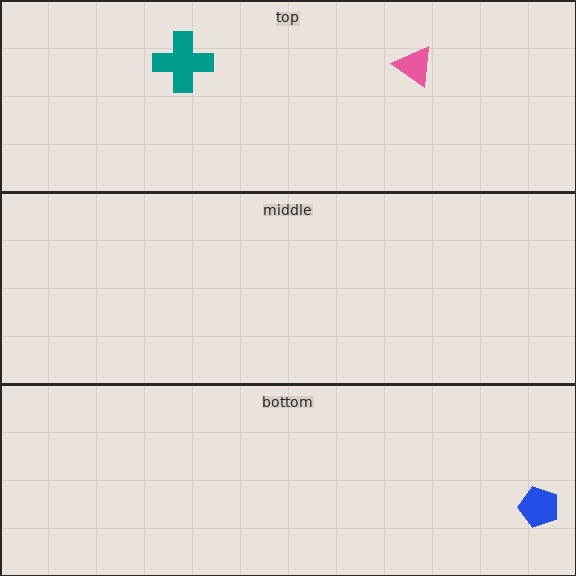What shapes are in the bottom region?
The blue pentagon.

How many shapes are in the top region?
2.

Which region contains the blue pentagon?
The bottom region.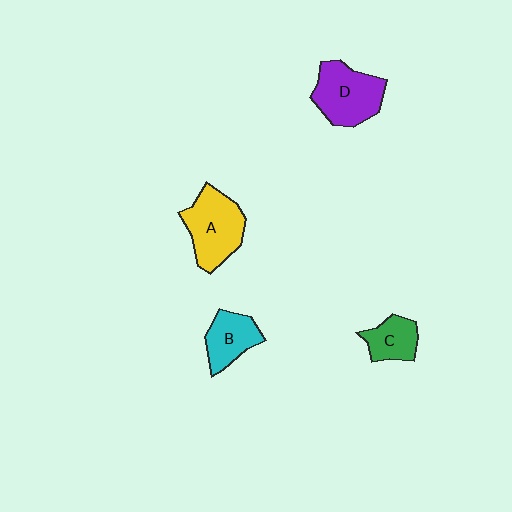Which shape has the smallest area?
Shape C (green).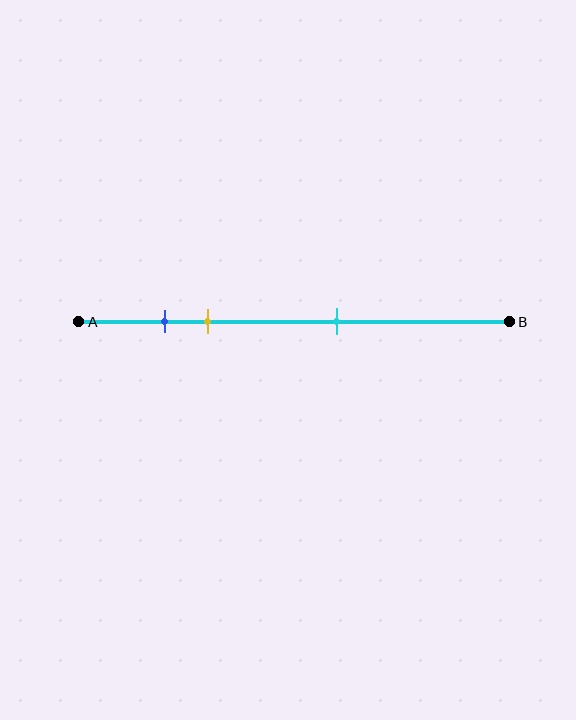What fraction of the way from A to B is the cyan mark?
The cyan mark is approximately 60% (0.6) of the way from A to B.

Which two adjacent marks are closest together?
The blue and yellow marks are the closest adjacent pair.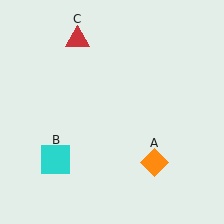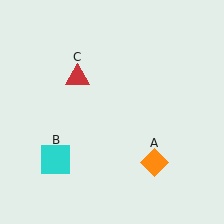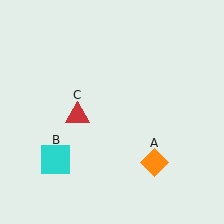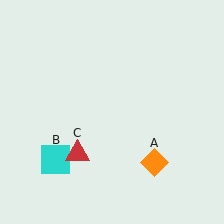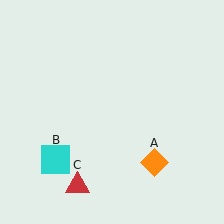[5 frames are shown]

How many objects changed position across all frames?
1 object changed position: red triangle (object C).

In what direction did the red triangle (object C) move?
The red triangle (object C) moved down.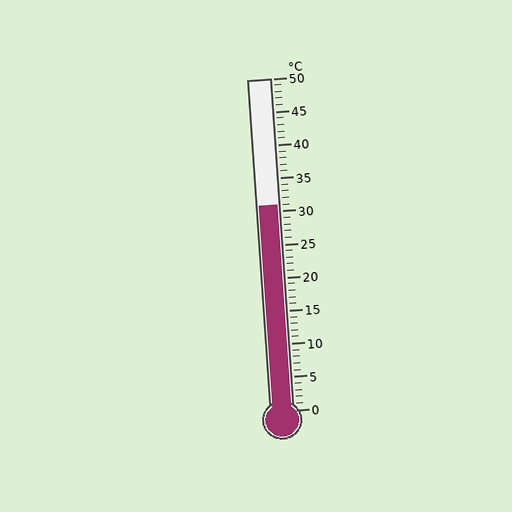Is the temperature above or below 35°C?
The temperature is below 35°C.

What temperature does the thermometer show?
The thermometer shows approximately 31°C.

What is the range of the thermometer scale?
The thermometer scale ranges from 0°C to 50°C.